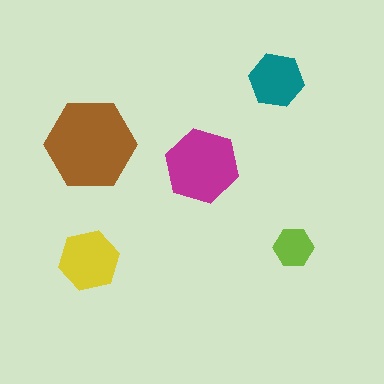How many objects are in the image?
There are 5 objects in the image.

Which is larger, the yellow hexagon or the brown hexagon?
The brown one.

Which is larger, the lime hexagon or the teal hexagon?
The teal one.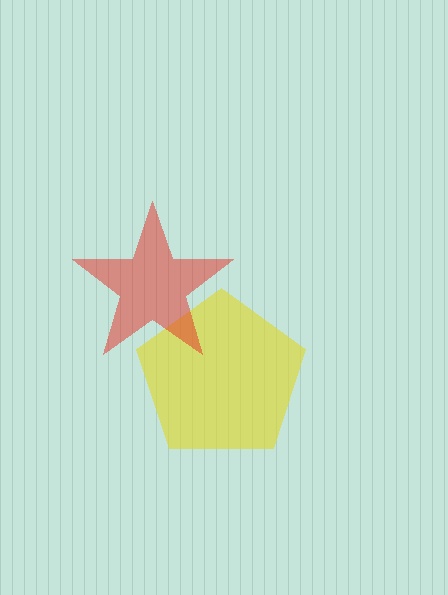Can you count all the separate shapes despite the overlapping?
Yes, there are 2 separate shapes.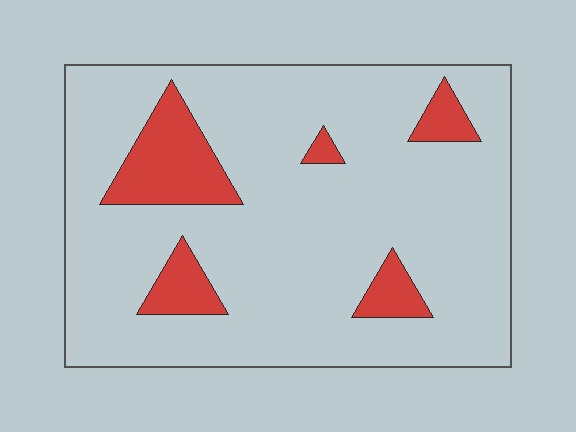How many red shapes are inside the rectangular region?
5.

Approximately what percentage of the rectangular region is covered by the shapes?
Approximately 15%.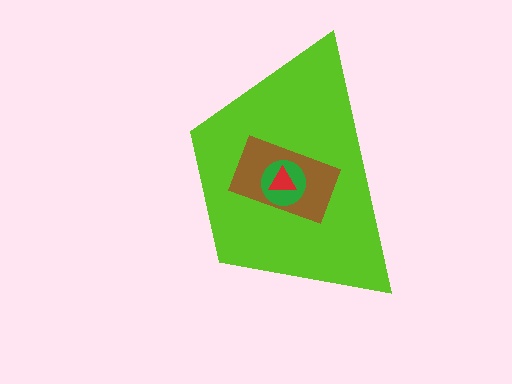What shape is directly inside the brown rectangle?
The green circle.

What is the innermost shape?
The red triangle.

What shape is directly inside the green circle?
The red triangle.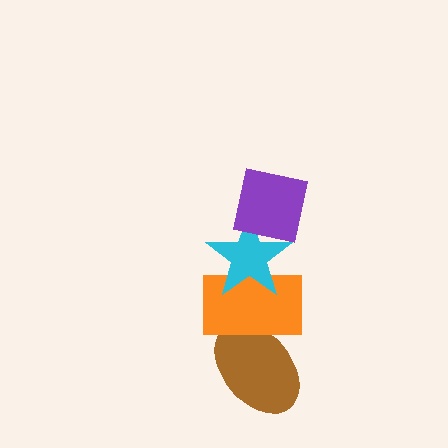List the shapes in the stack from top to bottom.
From top to bottom: the purple square, the cyan star, the orange rectangle, the brown ellipse.